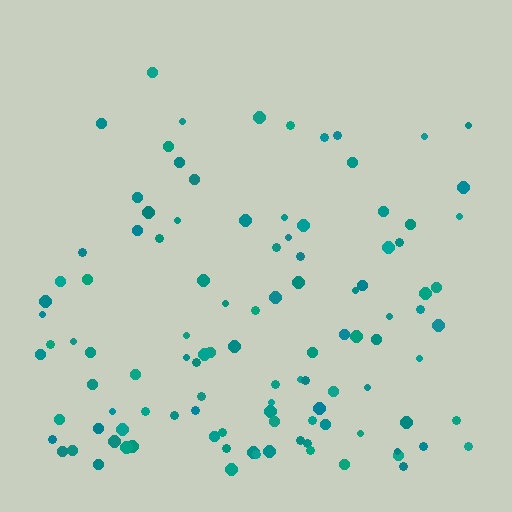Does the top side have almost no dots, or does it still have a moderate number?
Still a moderate number, just noticeably fewer than the bottom.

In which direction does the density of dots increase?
From top to bottom, with the bottom side densest.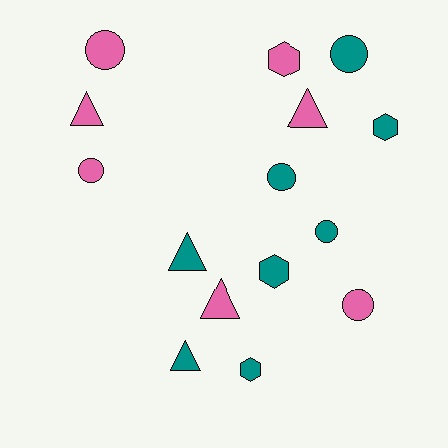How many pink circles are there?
There are 3 pink circles.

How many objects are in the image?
There are 15 objects.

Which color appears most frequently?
Teal, with 8 objects.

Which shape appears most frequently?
Circle, with 6 objects.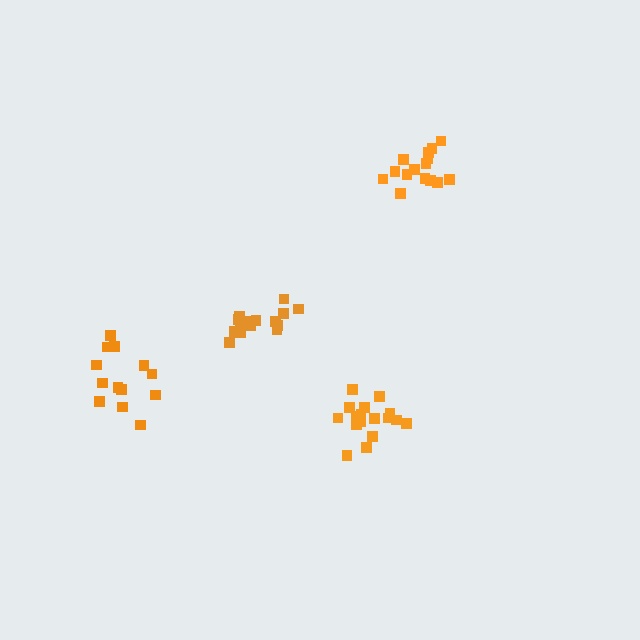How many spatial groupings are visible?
There are 4 spatial groupings.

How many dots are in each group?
Group 1: 13 dots, Group 2: 15 dots, Group 3: 17 dots, Group 4: 15 dots (60 total).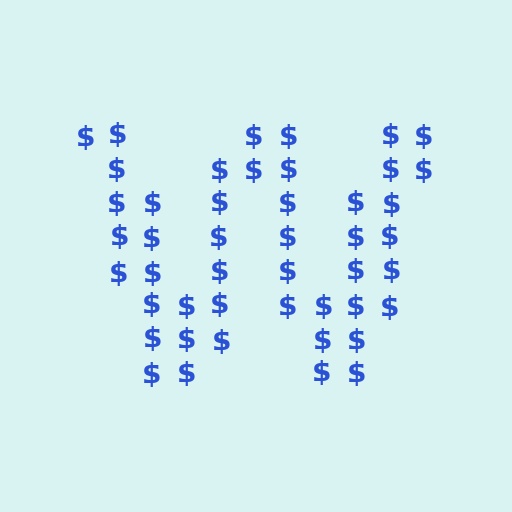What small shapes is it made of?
It is made of small dollar signs.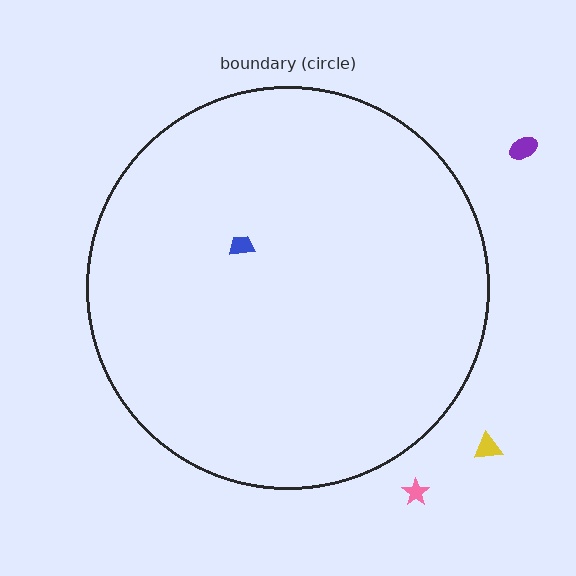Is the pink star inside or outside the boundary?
Outside.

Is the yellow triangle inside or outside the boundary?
Outside.